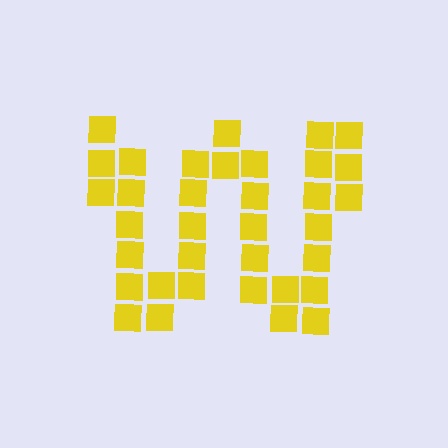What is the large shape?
The large shape is the letter W.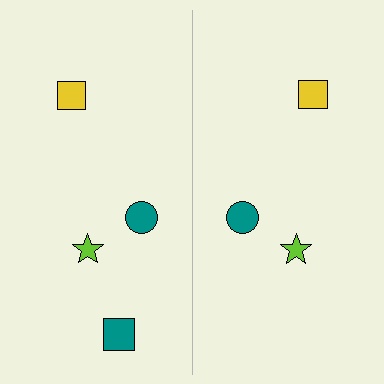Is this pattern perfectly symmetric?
No, the pattern is not perfectly symmetric. A teal square is missing from the right side.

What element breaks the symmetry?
A teal square is missing from the right side.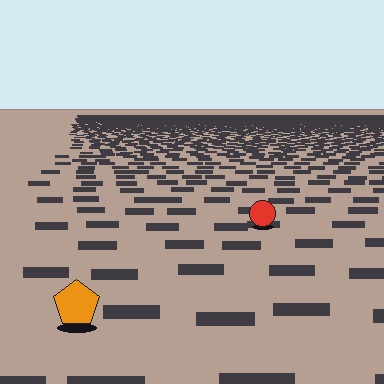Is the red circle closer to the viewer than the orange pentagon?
No. The orange pentagon is closer — you can tell from the texture gradient: the ground texture is coarser near it.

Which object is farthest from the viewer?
The red circle is farthest from the viewer. It appears smaller and the ground texture around it is denser.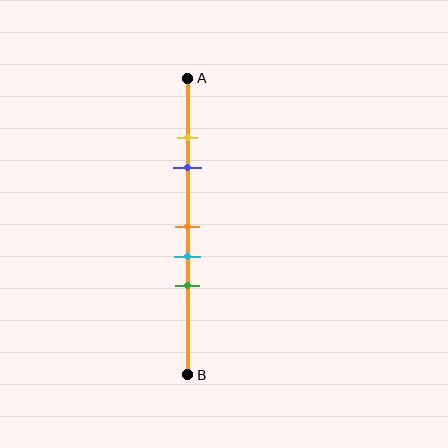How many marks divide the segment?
There are 5 marks dividing the segment.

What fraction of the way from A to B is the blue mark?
The blue mark is approximately 30% (0.3) of the way from A to B.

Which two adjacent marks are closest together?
The yellow and blue marks are the closest adjacent pair.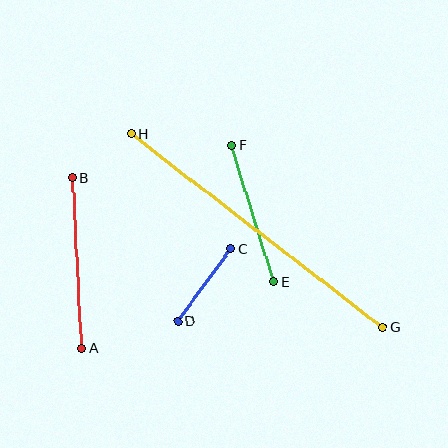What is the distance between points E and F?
The distance is approximately 143 pixels.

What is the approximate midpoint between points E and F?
The midpoint is at approximately (253, 214) pixels.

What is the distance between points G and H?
The distance is approximately 317 pixels.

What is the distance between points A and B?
The distance is approximately 171 pixels.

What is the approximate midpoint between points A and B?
The midpoint is at approximately (77, 263) pixels.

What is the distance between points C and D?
The distance is approximately 90 pixels.